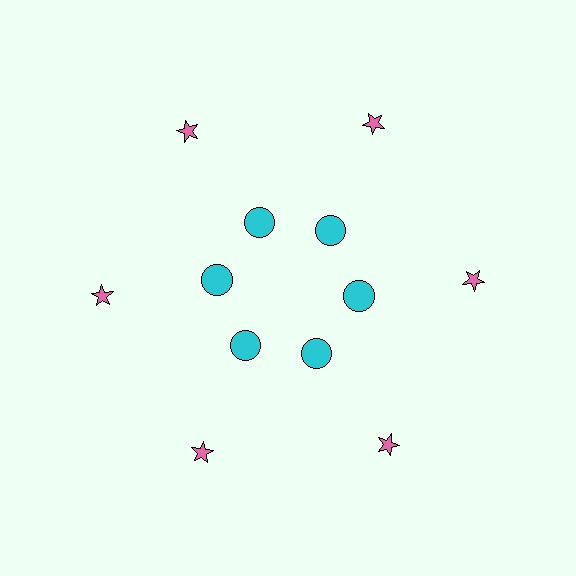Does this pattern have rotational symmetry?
Yes, this pattern has 6-fold rotational symmetry. It looks the same after rotating 60 degrees around the center.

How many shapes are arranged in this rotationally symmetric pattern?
There are 12 shapes, arranged in 6 groups of 2.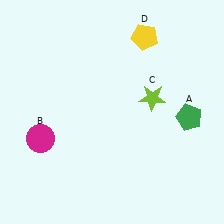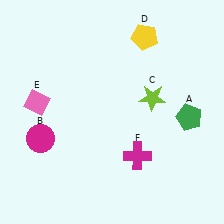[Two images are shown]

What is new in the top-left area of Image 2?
A pink diamond (E) was added in the top-left area of Image 2.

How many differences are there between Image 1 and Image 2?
There are 2 differences between the two images.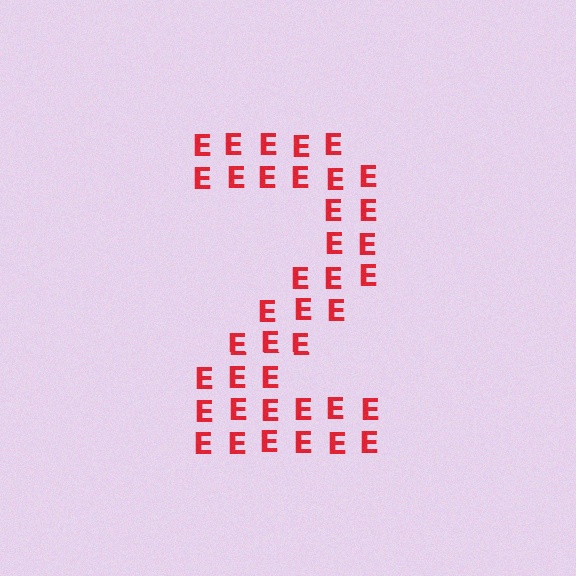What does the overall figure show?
The overall figure shows the digit 2.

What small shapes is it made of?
It is made of small letter E's.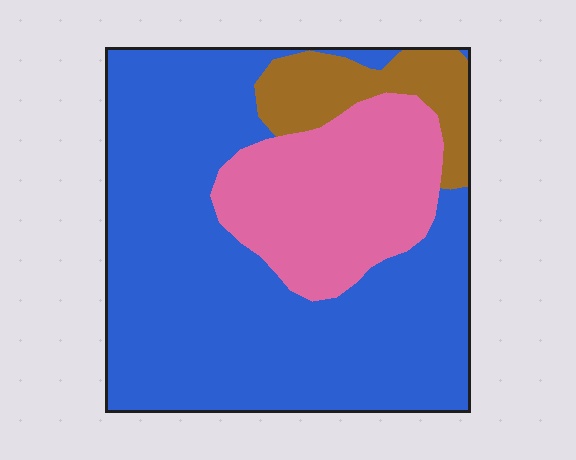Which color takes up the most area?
Blue, at roughly 65%.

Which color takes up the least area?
Brown, at roughly 10%.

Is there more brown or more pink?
Pink.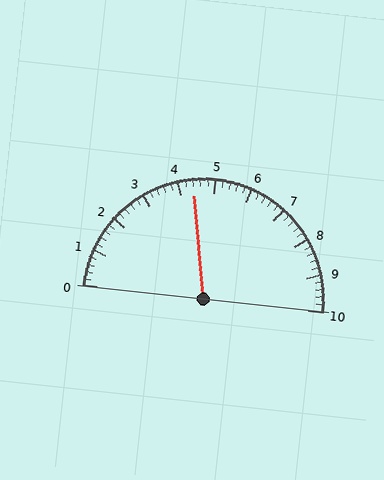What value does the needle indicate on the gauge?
The needle indicates approximately 4.4.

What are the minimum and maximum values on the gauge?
The gauge ranges from 0 to 10.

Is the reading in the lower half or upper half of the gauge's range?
The reading is in the lower half of the range (0 to 10).